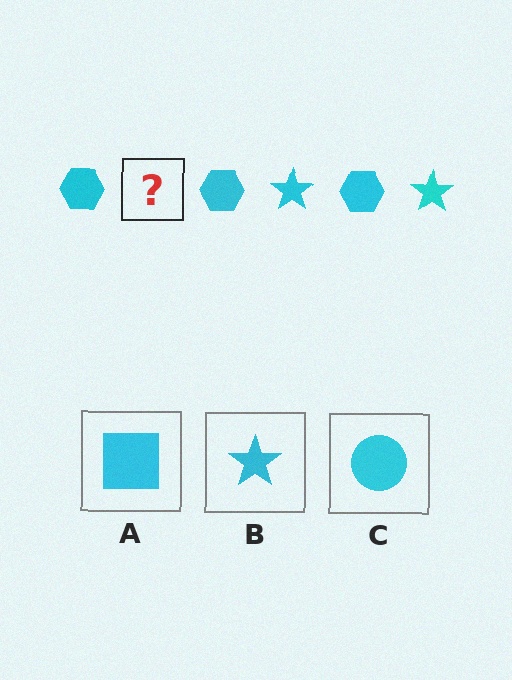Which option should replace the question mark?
Option B.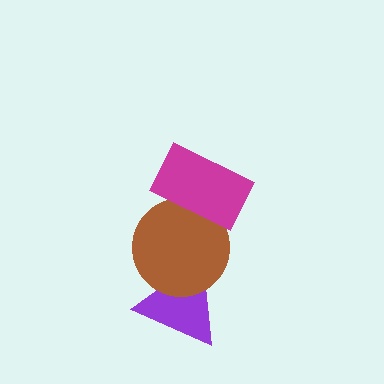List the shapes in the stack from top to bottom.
From top to bottom: the magenta rectangle, the brown circle, the purple triangle.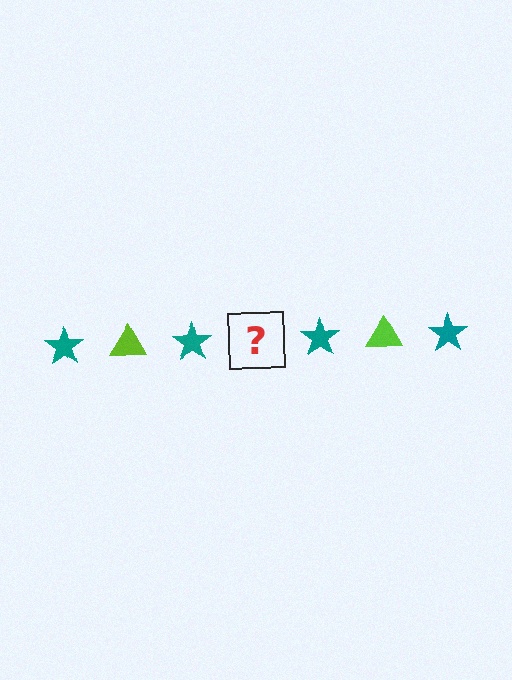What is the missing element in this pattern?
The missing element is a lime triangle.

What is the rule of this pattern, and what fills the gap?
The rule is that the pattern alternates between teal star and lime triangle. The gap should be filled with a lime triangle.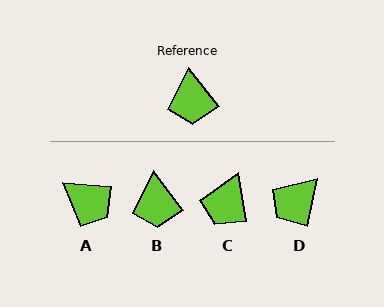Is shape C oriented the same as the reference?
No, it is off by about 28 degrees.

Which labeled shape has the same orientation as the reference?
B.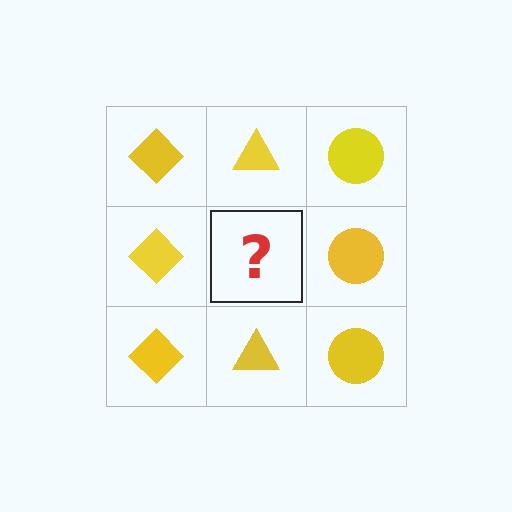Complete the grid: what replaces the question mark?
The question mark should be replaced with a yellow triangle.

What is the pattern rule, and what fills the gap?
The rule is that each column has a consistent shape. The gap should be filled with a yellow triangle.